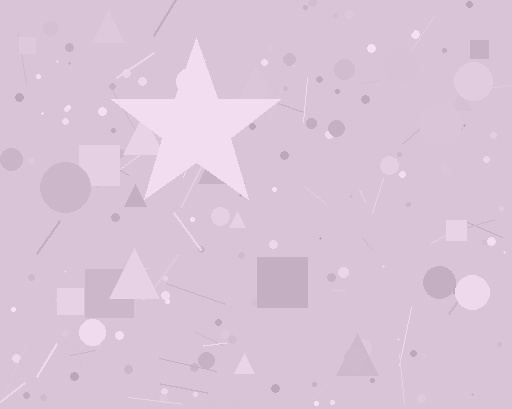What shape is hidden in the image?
A star is hidden in the image.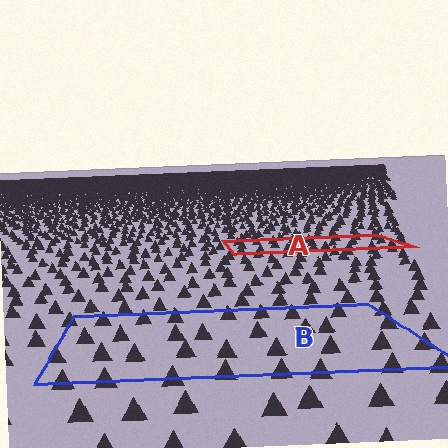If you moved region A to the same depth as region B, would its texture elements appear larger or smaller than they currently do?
They would appear larger. At a closer depth, the same texture elements are projected at a bigger on-screen size.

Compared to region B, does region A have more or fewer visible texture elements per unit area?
Region A has more texture elements per unit area — they are packed more densely because it is farther away.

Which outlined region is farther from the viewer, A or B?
Region A is farther from the viewer — the texture elements inside it appear smaller and more densely packed.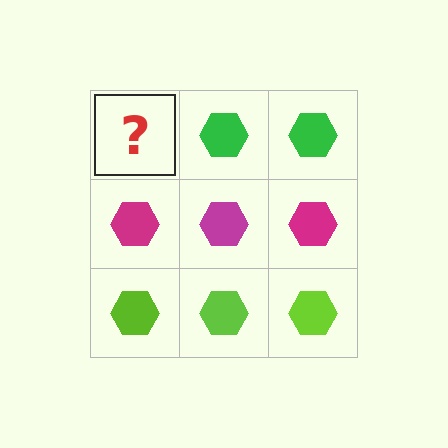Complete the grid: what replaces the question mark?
The question mark should be replaced with a green hexagon.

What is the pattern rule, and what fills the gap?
The rule is that each row has a consistent color. The gap should be filled with a green hexagon.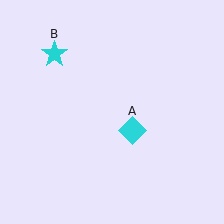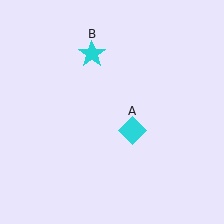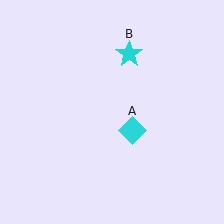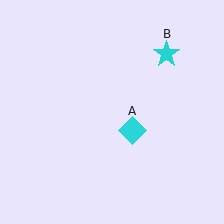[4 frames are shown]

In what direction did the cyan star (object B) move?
The cyan star (object B) moved right.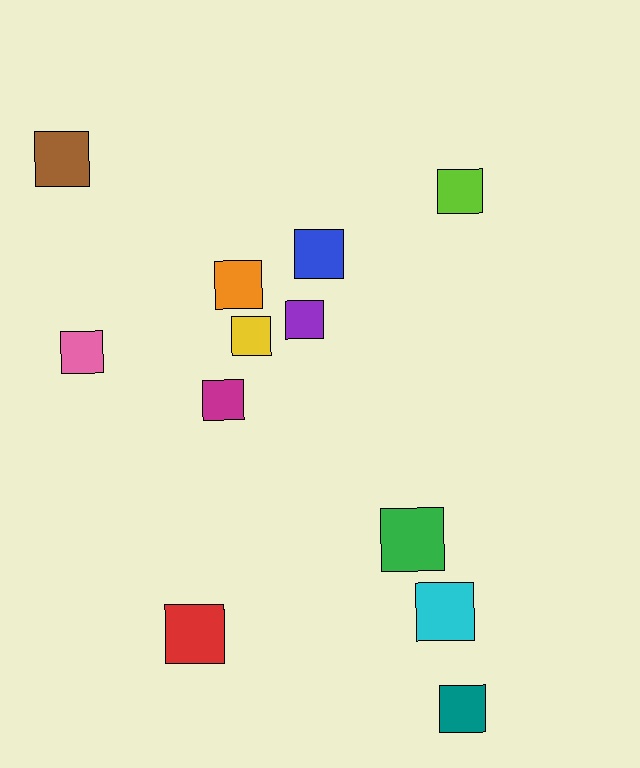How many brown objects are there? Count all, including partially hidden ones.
There is 1 brown object.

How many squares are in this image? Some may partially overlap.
There are 12 squares.